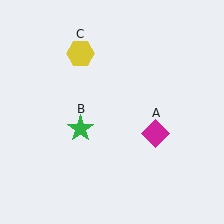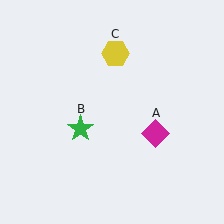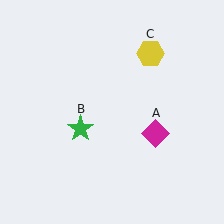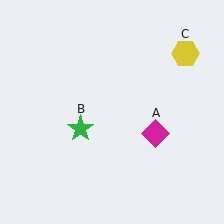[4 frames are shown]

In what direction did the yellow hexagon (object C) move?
The yellow hexagon (object C) moved right.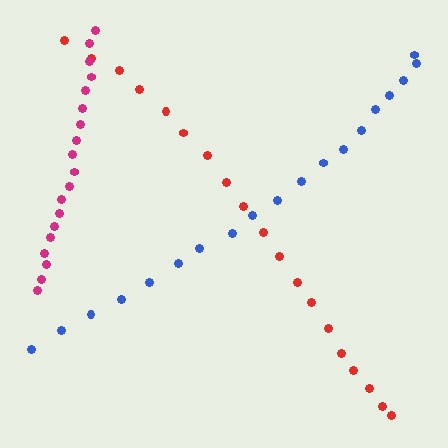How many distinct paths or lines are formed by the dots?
There are 3 distinct paths.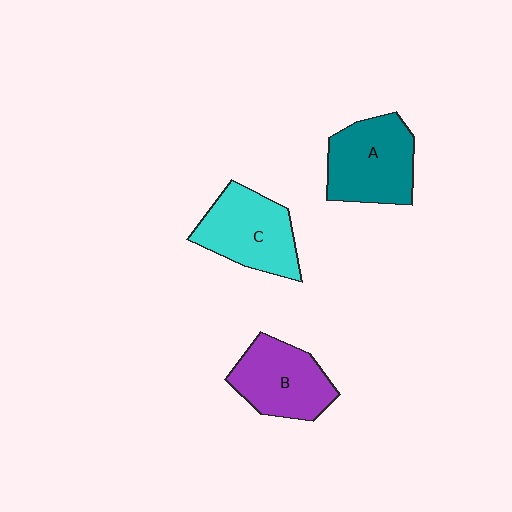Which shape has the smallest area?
Shape B (purple).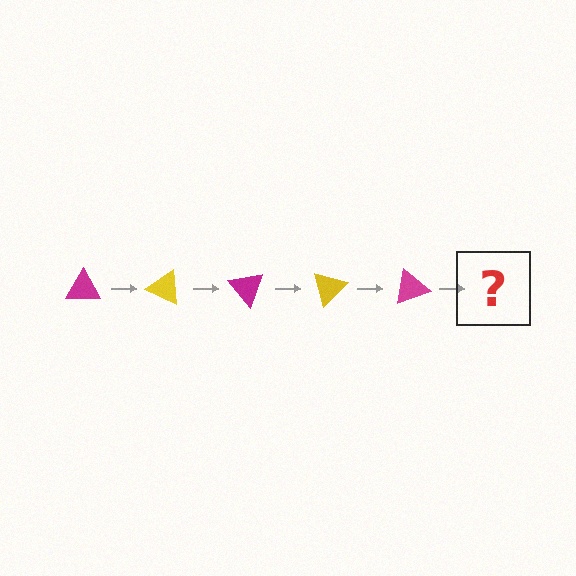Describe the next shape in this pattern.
It should be a yellow triangle, rotated 125 degrees from the start.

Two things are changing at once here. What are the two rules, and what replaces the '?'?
The two rules are that it rotates 25 degrees each step and the color cycles through magenta and yellow. The '?' should be a yellow triangle, rotated 125 degrees from the start.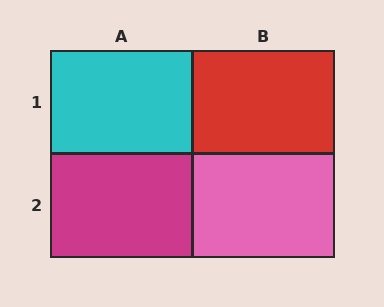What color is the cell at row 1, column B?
Red.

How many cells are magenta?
1 cell is magenta.